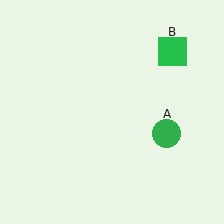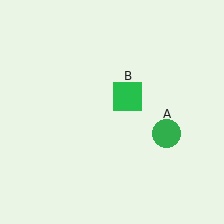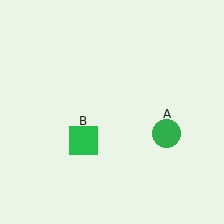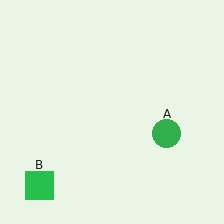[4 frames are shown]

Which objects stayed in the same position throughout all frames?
Green circle (object A) remained stationary.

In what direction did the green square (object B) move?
The green square (object B) moved down and to the left.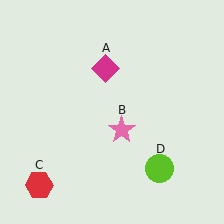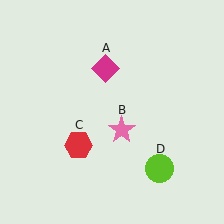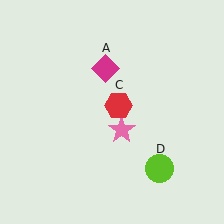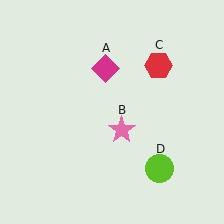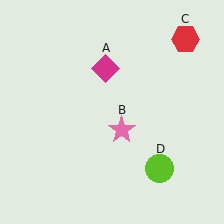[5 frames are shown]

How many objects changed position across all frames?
1 object changed position: red hexagon (object C).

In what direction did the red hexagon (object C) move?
The red hexagon (object C) moved up and to the right.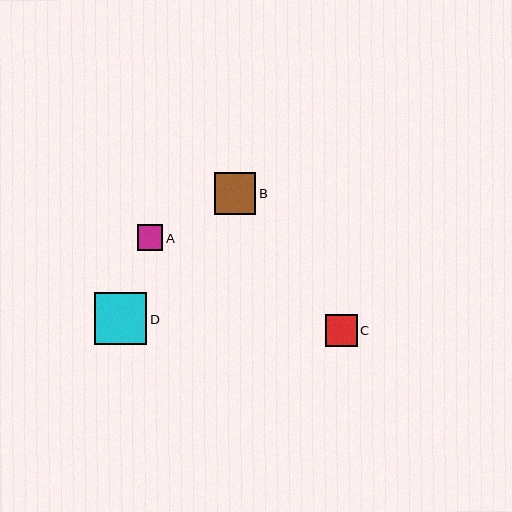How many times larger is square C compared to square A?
Square C is approximately 1.2 times the size of square A.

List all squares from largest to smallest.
From largest to smallest: D, B, C, A.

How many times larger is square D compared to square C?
Square D is approximately 1.6 times the size of square C.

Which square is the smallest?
Square A is the smallest with a size of approximately 26 pixels.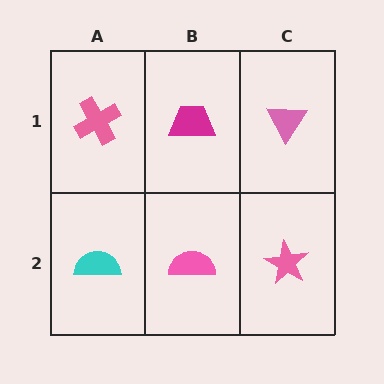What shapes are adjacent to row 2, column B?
A magenta trapezoid (row 1, column B), a cyan semicircle (row 2, column A), a pink star (row 2, column C).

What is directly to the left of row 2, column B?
A cyan semicircle.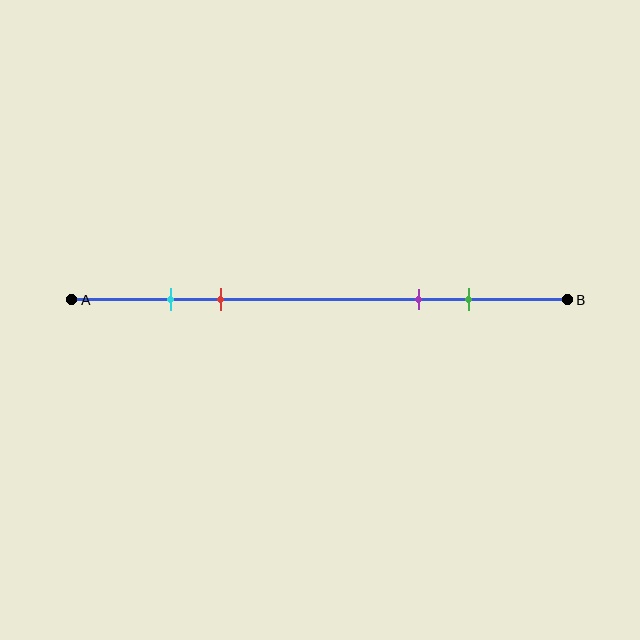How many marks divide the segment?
There are 4 marks dividing the segment.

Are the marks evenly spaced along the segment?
No, the marks are not evenly spaced.